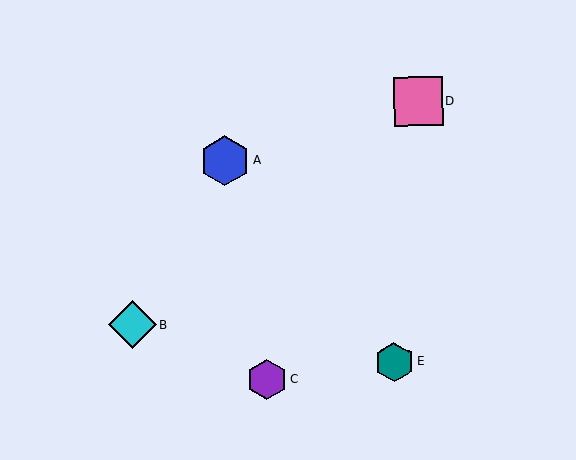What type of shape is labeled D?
Shape D is a pink square.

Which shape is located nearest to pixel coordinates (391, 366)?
The teal hexagon (labeled E) at (394, 362) is nearest to that location.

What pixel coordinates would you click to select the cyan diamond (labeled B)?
Click at (133, 325) to select the cyan diamond B.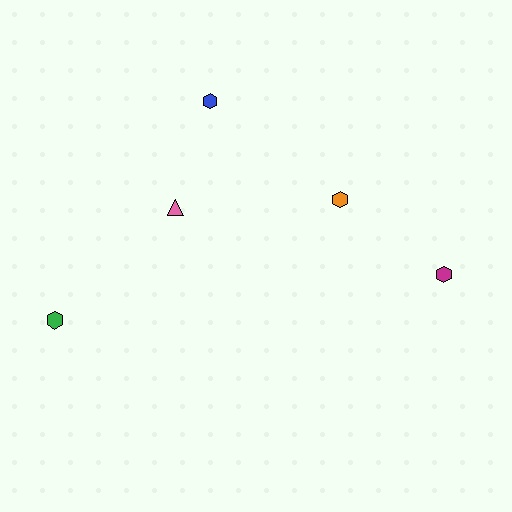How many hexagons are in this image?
There are 4 hexagons.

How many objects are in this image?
There are 5 objects.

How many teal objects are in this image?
There are no teal objects.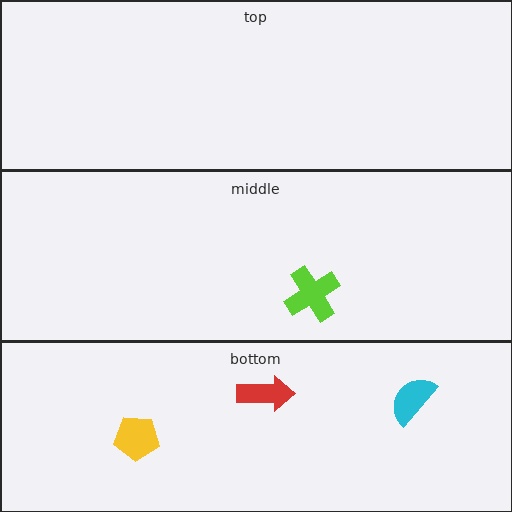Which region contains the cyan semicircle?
The bottom region.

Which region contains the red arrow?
The bottom region.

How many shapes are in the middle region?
1.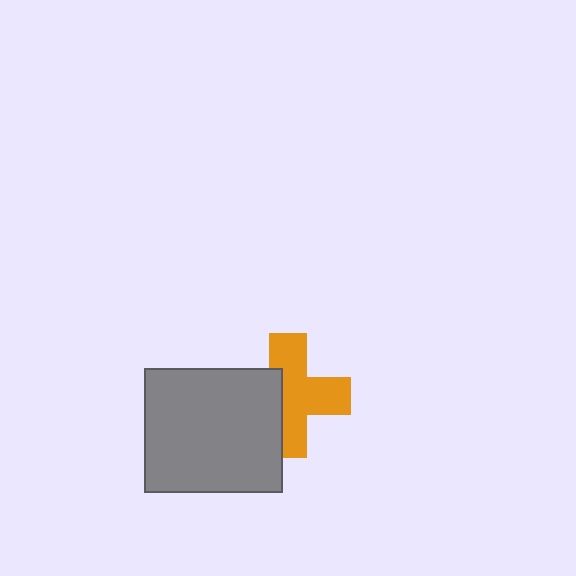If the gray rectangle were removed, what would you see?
You would see the complete orange cross.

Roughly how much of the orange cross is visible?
About half of it is visible (roughly 64%).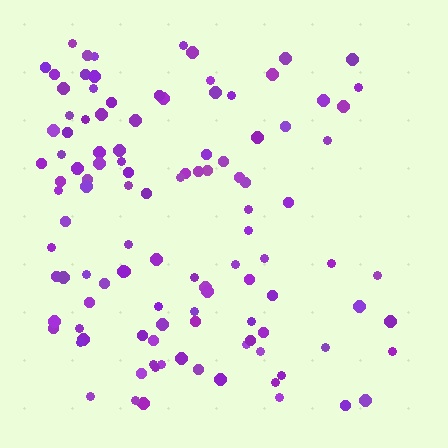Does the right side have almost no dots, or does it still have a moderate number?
Still a moderate number, just noticeably fewer than the left.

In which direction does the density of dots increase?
From right to left, with the left side densest.